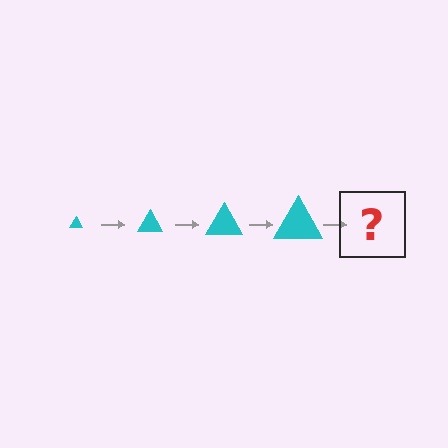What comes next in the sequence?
The next element should be a cyan triangle, larger than the previous one.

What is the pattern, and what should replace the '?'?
The pattern is that the triangle gets progressively larger each step. The '?' should be a cyan triangle, larger than the previous one.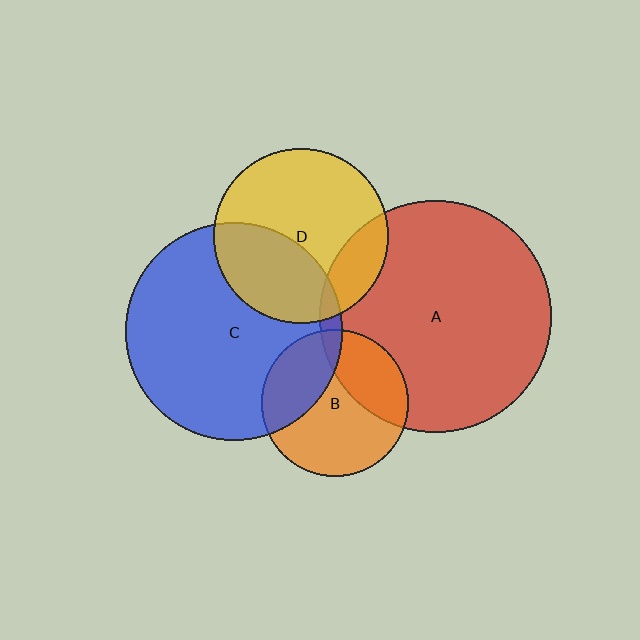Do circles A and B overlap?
Yes.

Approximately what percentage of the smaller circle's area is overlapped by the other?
Approximately 30%.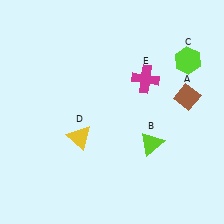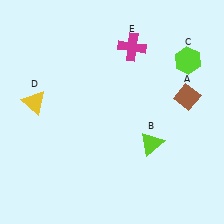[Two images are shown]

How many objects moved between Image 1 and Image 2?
2 objects moved between the two images.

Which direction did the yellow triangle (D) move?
The yellow triangle (D) moved left.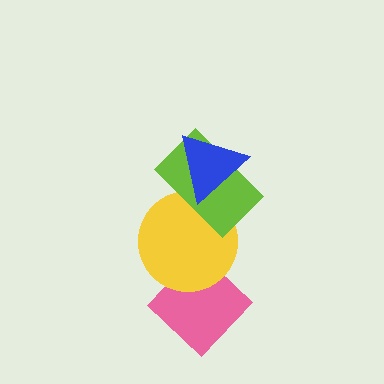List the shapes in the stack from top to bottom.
From top to bottom: the blue triangle, the lime rectangle, the yellow circle, the pink diamond.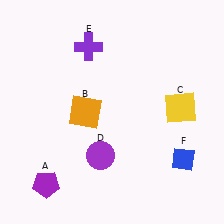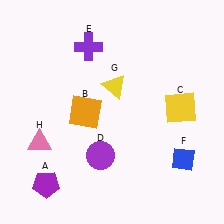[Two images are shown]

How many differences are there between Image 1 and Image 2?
There are 2 differences between the two images.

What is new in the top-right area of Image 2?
A yellow triangle (G) was added in the top-right area of Image 2.